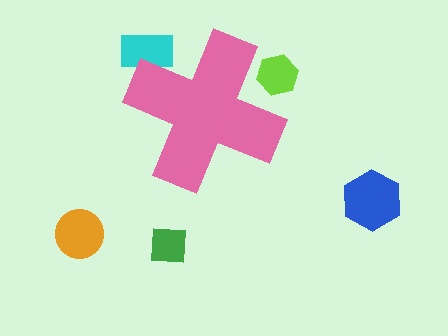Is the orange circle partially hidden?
No, the orange circle is fully visible.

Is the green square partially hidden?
No, the green square is fully visible.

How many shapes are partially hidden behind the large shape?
2 shapes are partially hidden.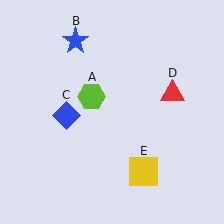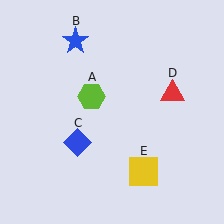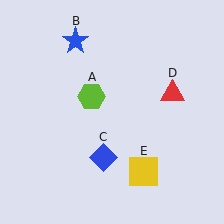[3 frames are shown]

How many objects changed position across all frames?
1 object changed position: blue diamond (object C).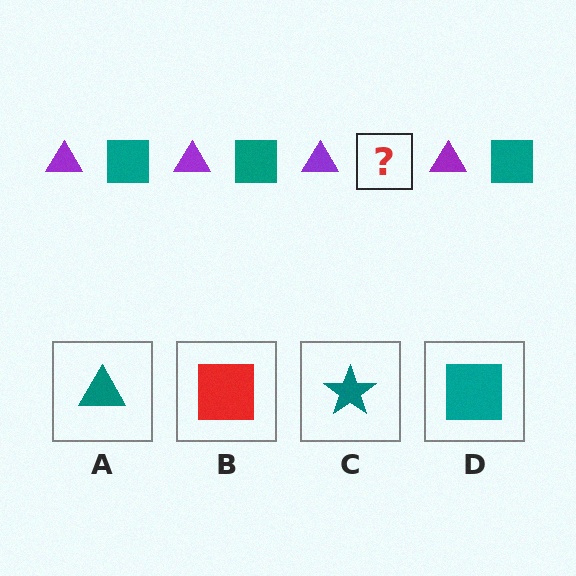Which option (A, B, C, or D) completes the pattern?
D.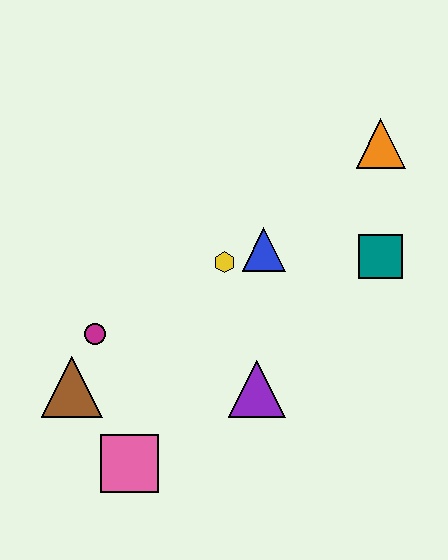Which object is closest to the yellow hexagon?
The blue triangle is closest to the yellow hexagon.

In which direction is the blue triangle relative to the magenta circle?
The blue triangle is to the right of the magenta circle.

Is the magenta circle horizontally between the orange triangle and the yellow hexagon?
No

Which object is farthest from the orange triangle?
The pink square is farthest from the orange triangle.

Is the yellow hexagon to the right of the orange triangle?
No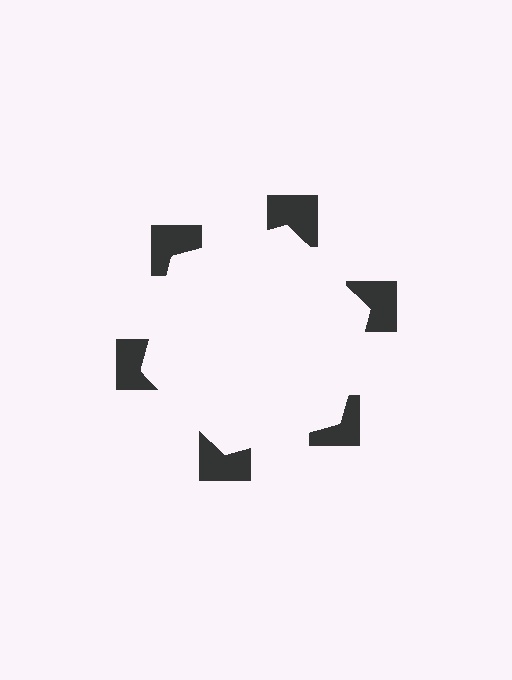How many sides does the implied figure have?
6 sides.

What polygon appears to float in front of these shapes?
An illusory hexagon — its edges are inferred from the aligned wedge cuts in the notched squares, not physically drawn.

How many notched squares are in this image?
There are 6 — one at each vertex of the illusory hexagon.